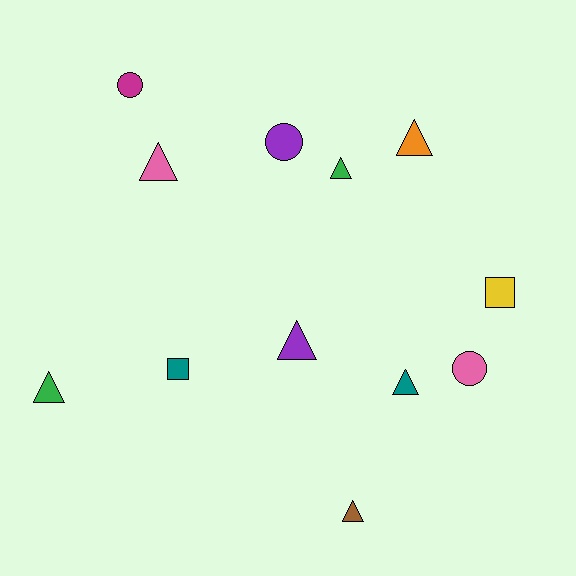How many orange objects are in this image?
There is 1 orange object.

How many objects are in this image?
There are 12 objects.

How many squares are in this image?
There are 2 squares.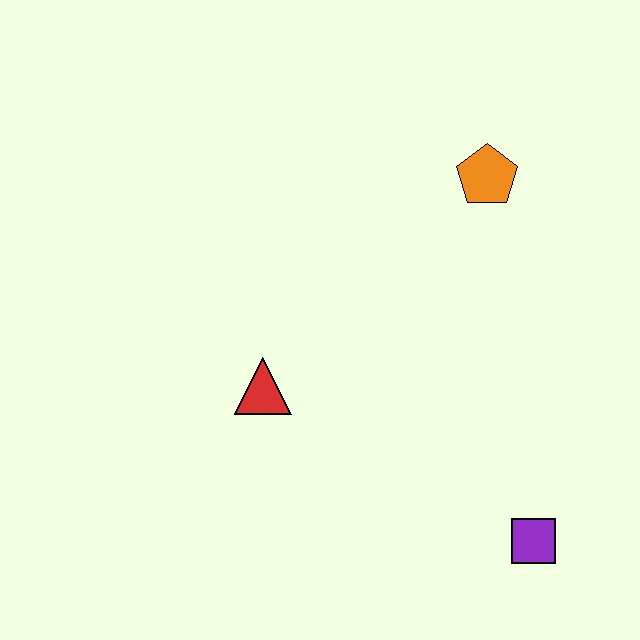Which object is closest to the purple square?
The red triangle is closest to the purple square.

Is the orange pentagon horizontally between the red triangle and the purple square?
Yes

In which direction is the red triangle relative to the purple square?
The red triangle is to the left of the purple square.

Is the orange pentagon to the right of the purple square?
No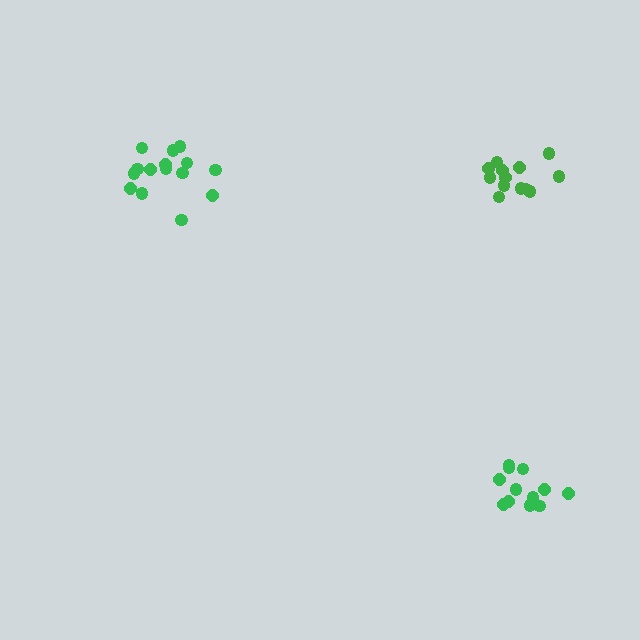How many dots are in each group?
Group 1: 13 dots, Group 2: 12 dots, Group 3: 15 dots (40 total).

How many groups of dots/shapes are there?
There are 3 groups.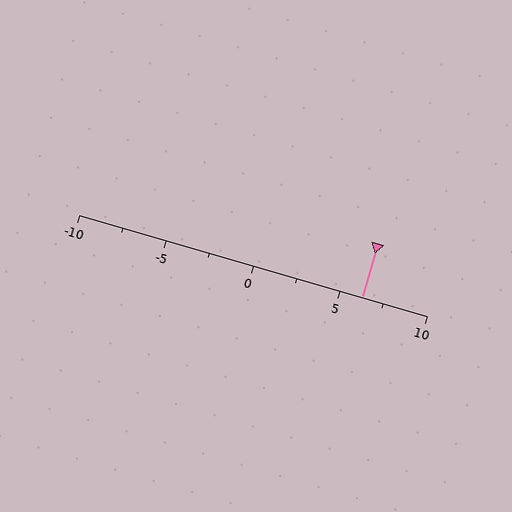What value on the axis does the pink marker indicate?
The marker indicates approximately 6.2.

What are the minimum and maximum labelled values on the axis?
The axis runs from -10 to 10.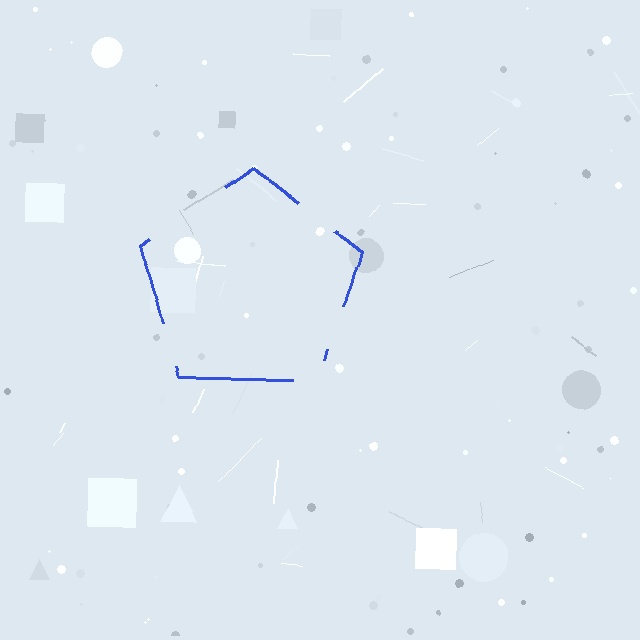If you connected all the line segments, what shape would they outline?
They would outline a pentagon.